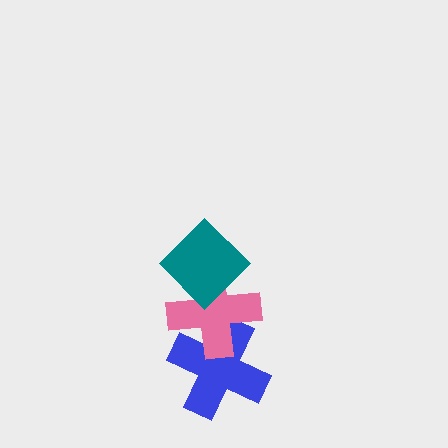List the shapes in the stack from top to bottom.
From top to bottom: the teal diamond, the pink cross, the blue cross.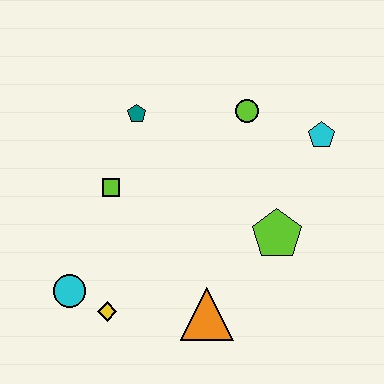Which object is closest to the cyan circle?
The yellow diamond is closest to the cyan circle.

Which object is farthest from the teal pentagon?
The orange triangle is farthest from the teal pentagon.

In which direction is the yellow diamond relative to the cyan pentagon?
The yellow diamond is to the left of the cyan pentagon.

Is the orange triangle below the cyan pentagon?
Yes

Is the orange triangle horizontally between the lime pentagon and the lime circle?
No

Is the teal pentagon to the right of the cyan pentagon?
No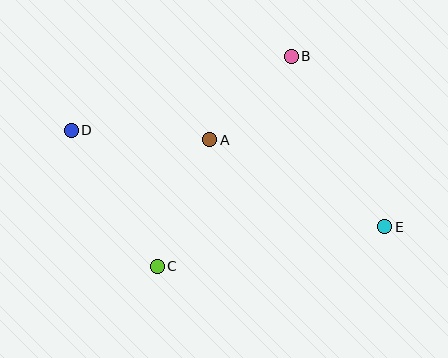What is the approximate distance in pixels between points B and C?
The distance between B and C is approximately 249 pixels.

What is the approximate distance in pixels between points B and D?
The distance between B and D is approximately 232 pixels.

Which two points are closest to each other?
Points A and B are closest to each other.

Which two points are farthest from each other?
Points D and E are farthest from each other.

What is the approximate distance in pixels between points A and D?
The distance between A and D is approximately 139 pixels.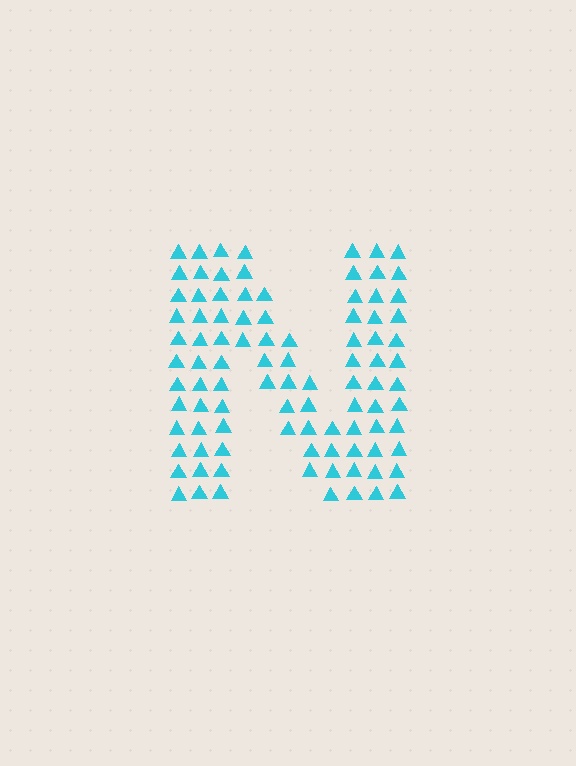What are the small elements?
The small elements are triangles.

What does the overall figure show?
The overall figure shows the letter N.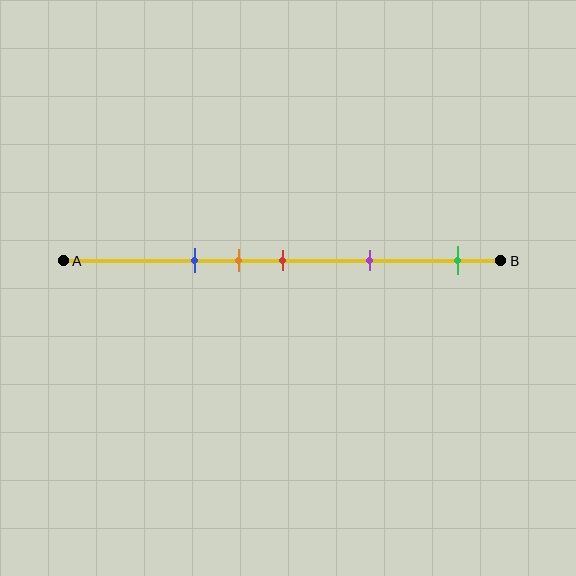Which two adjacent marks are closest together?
The orange and red marks are the closest adjacent pair.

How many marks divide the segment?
There are 5 marks dividing the segment.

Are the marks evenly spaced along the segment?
No, the marks are not evenly spaced.